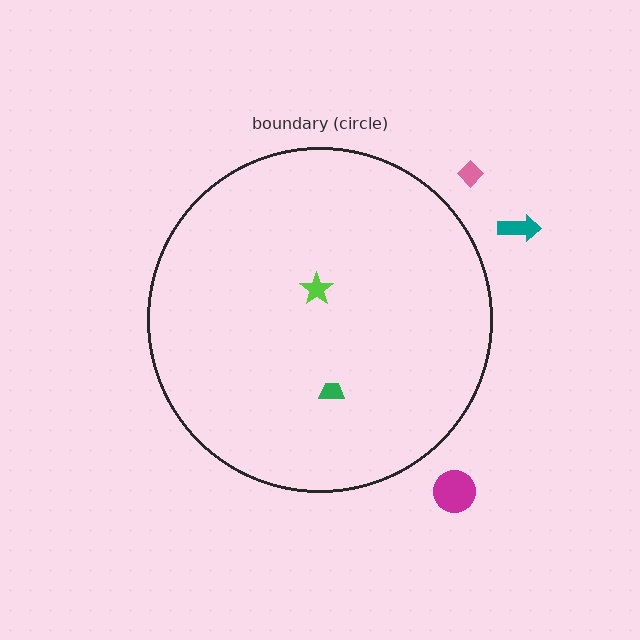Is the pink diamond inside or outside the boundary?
Outside.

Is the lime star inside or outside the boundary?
Inside.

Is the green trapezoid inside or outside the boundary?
Inside.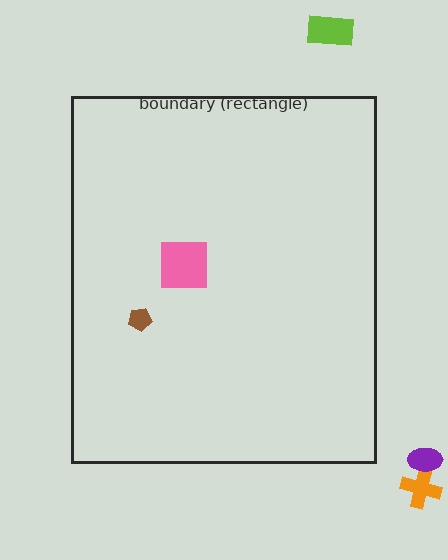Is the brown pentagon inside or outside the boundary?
Inside.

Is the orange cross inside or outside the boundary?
Outside.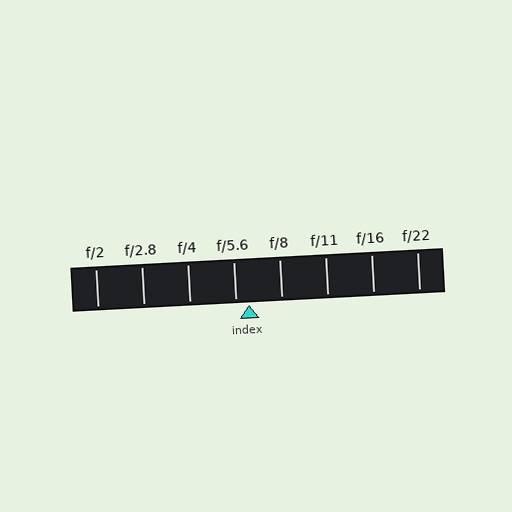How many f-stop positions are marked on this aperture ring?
There are 8 f-stop positions marked.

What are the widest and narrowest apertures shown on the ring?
The widest aperture shown is f/2 and the narrowest is f/22.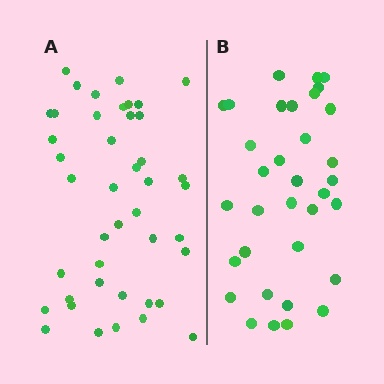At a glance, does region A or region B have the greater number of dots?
Region A (the left region) has more dots.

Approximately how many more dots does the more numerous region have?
Region A has roughly 8 or so more dots than region B.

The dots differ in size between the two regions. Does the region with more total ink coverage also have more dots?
No. Region B has more total ink coverage because its dots are larger, but region A actually contains more individual dots. Total area can be misleading — the number of items is what matters here.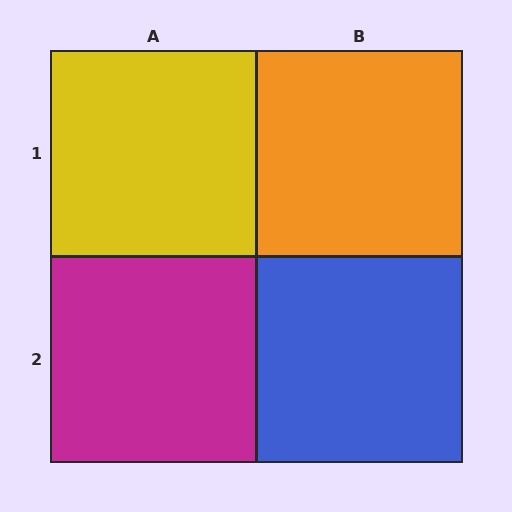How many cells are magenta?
1 cell is magenta.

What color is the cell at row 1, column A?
Yellow.